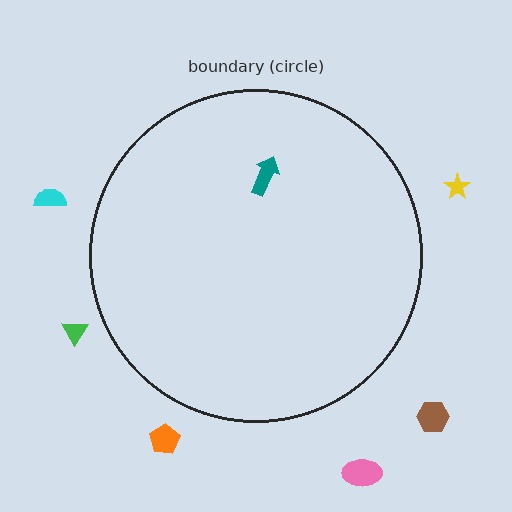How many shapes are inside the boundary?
1 inside, 6 outside.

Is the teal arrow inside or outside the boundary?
Inside.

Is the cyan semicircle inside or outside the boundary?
Outside.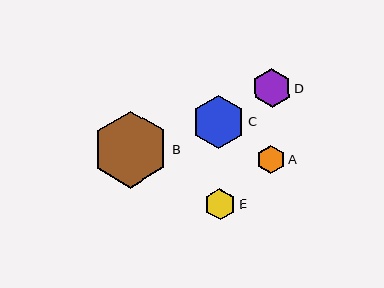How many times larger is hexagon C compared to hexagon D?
Hexagon C is approximately 1.4 times the size of hexagon D.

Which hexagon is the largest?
Hexagon B is the largest with a size of approximately 77 pixels.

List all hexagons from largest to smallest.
From largest to smallest: B, C, D, E, A.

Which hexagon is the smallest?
Hexagon A is the smallest with a size of approximately 29 pixels.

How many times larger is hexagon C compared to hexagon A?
Hexagon C is approximately 1.9 times the size of hexagon A.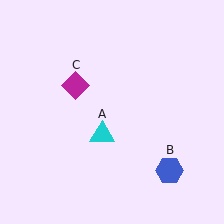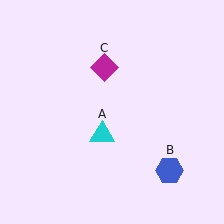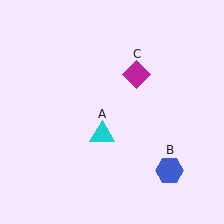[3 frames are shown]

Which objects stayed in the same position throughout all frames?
Cyan triangle (object A) and blue hexagon (object B) remained stationary.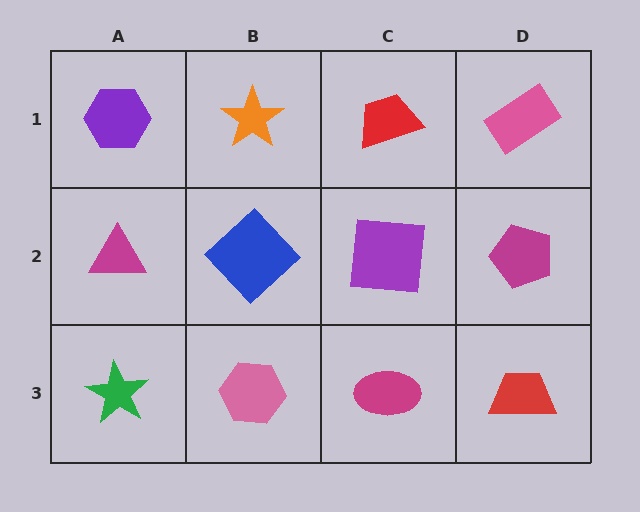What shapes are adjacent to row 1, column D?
A magenta pentagon (row 2, column D), a red trapezoid (row 1, column C).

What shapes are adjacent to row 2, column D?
A pink rectangle (row 1, column D), a red trapezoid (row 3, column D), a purple square (row 2, column C).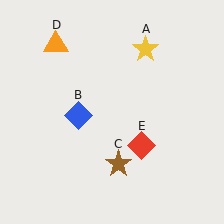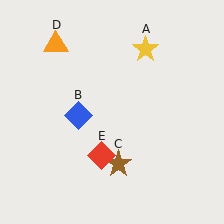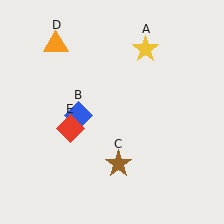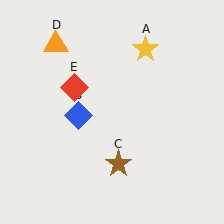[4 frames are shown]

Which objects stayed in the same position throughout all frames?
Yellow star (object A) and blue diamond (object B) and brown star (object C) and orange triangle (object D) remained stationary.